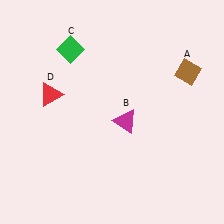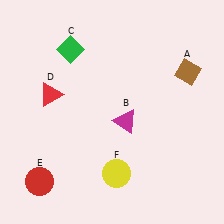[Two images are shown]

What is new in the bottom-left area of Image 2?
A red circle (E) was added in the bottom-left area of Image 2.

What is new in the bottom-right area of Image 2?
A yellow circle (F) was added in the bottom-right area of Image 2.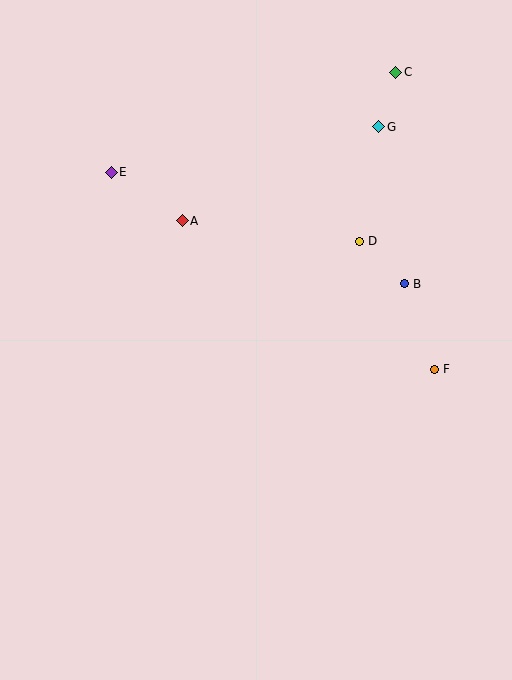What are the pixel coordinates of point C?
Point C is at (396, 72).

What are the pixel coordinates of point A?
Point A is at (182, 221).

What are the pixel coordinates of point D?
Point D is at (360, 241).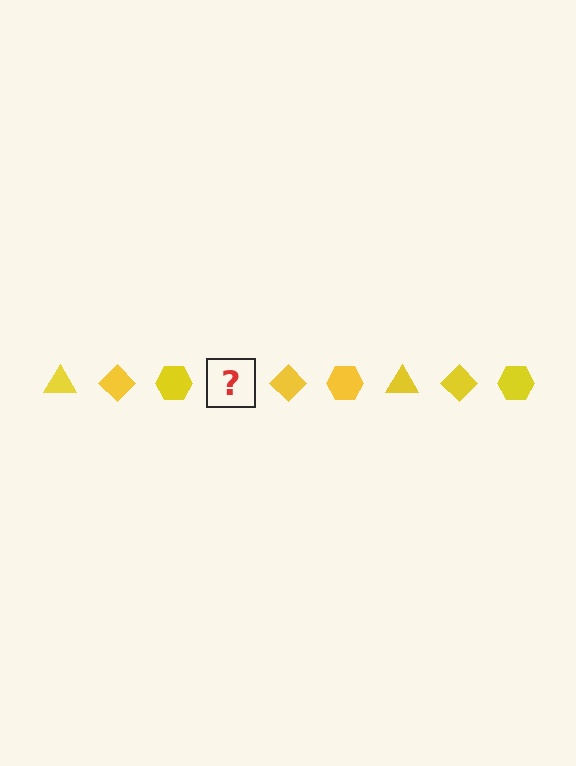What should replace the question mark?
The question mark should be replaced with a yellow triangle.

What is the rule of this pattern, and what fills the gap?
The rule is that the pattern cycles through triangle, diamond, hexagon shapes in yellow. The gap should be filled with a yellow triangle.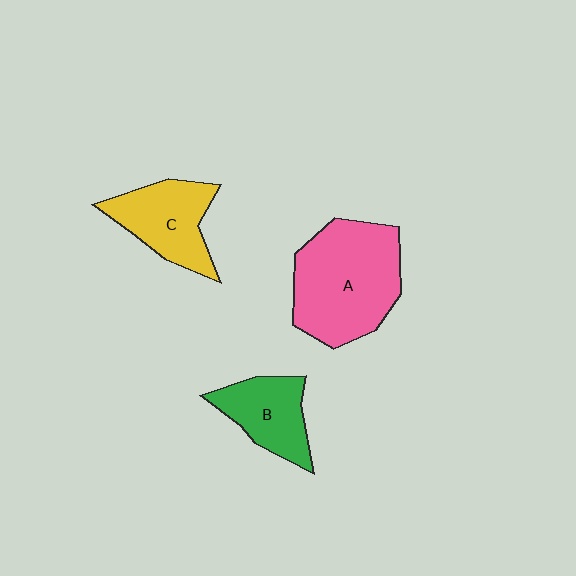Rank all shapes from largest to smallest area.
From largest to smallest: A (pink), C (yellow), B (green).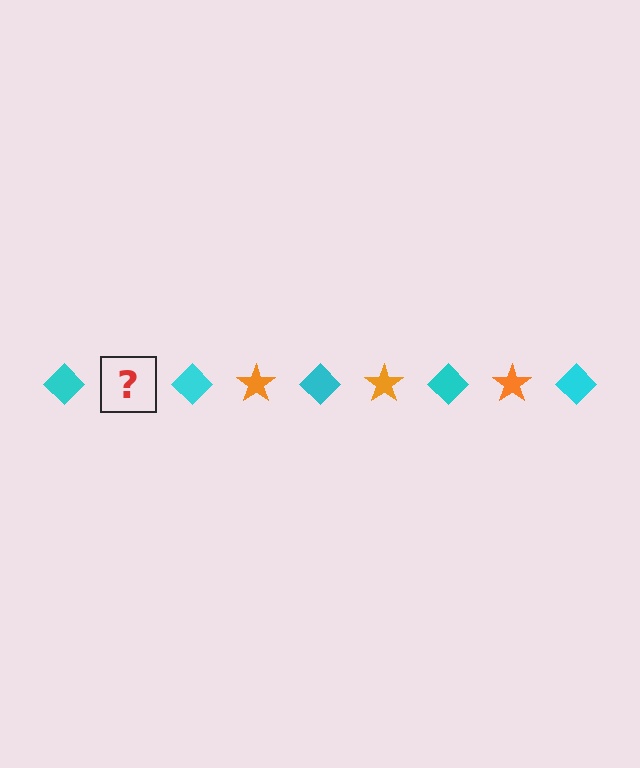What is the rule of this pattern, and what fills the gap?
The rule is that the pattern alternates between cyan diamond and orange star. The gap should be filled with an orange star.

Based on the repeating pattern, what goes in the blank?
The blank should be an orange star.